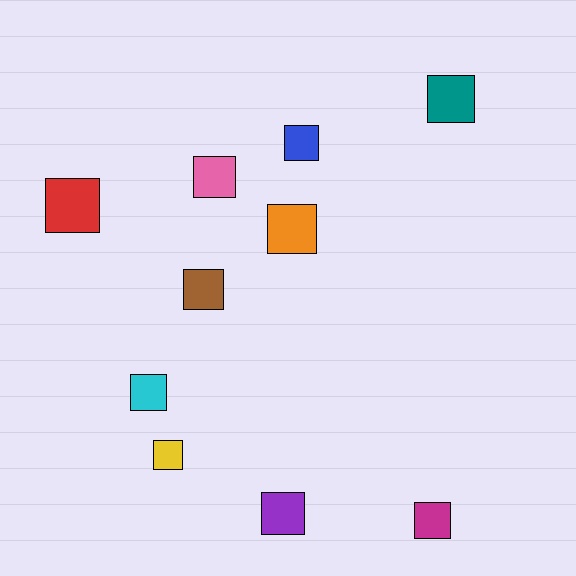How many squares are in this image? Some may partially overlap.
There are 10 squares.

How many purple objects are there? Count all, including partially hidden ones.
There is 1 purple object.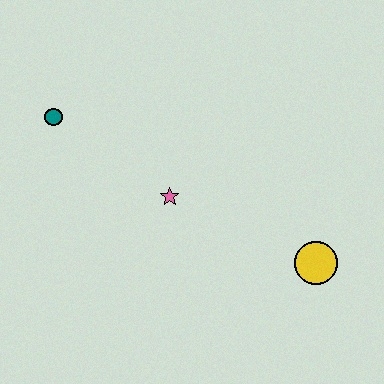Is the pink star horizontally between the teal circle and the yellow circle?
Yes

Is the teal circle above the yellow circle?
Yes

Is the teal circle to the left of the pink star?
Yes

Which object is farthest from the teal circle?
The yellow circle is farthest from the teal circle.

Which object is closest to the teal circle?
The pink star is closest to the teal circle.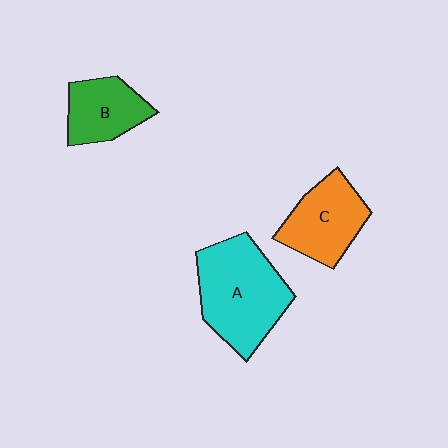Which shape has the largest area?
Shape A (cyan).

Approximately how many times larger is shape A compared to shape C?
Approximately 1.5 times.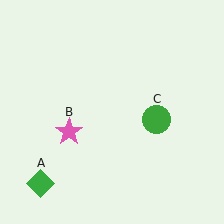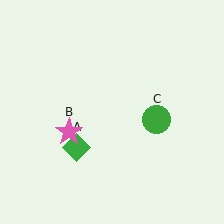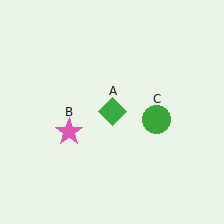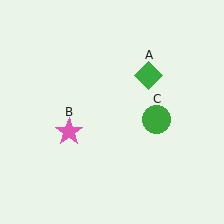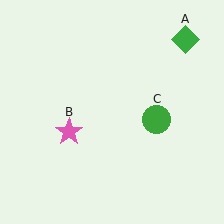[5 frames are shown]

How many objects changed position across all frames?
1 object changed position: green diamond (object A).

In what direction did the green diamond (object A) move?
The green diamond (object A) moved up and to the right.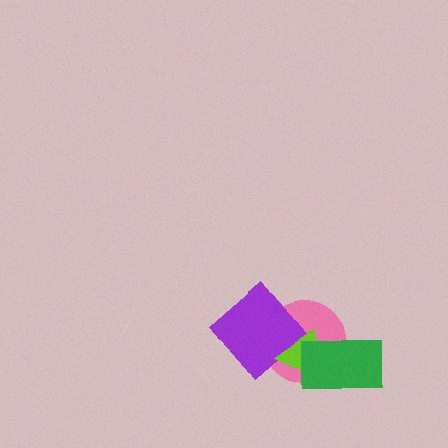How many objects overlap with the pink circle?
3 objects overlap with the pink circle.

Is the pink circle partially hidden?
Yes, it is partially covered by another shape.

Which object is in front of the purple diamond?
The lime triangle is in front of the purple diamond.